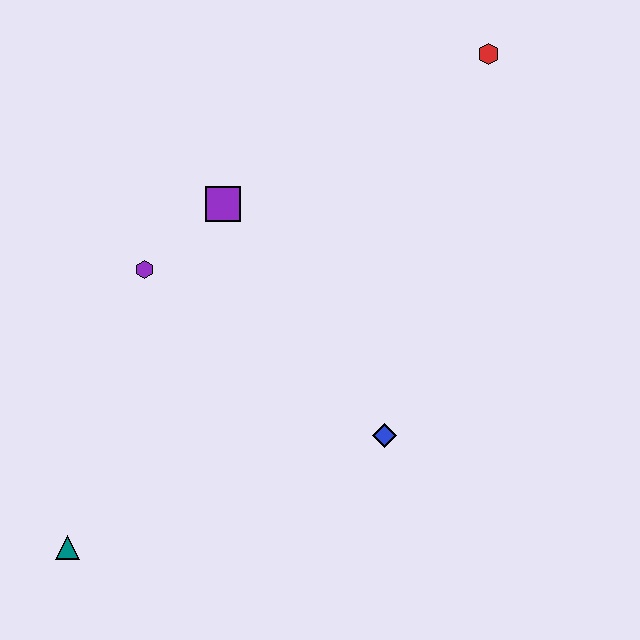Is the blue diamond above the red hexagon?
No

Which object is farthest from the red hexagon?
The teal triangle is farthest from the red hexagon.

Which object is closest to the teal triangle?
The purple hexagon is closest to the teal triangle.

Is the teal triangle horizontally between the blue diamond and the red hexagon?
No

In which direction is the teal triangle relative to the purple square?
The teal triangle is below the purple square.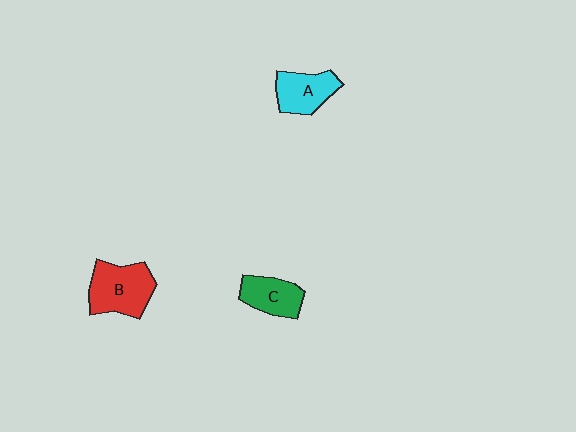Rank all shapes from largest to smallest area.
From largest to smallest: B (red), A (cyan), C (green).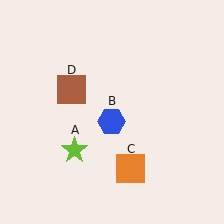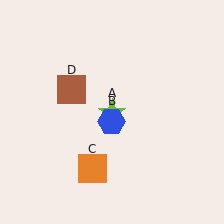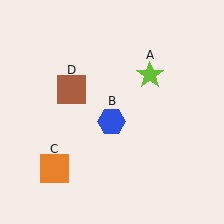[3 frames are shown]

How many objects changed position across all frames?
2 objects changed position: lime star (object A), orange square (object C).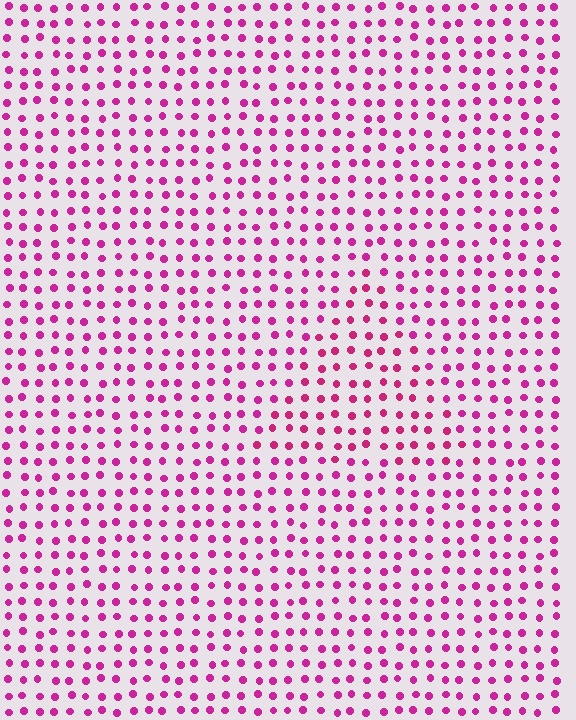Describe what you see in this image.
The image is filled with small magenta elements in a uniform arrangement. A triangle-shaped region is visible where the elements are tinted to a slightly different hue, forming a subtle color boundary.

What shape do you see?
I see a triangle.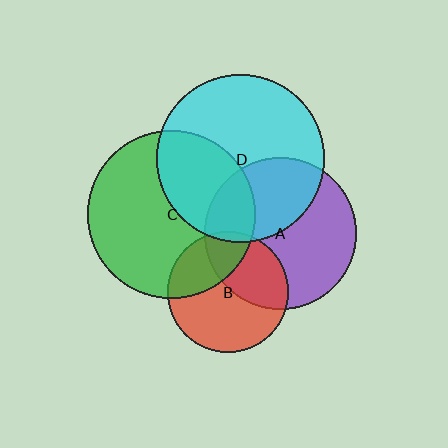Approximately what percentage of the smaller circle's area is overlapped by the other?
Approximately 40%.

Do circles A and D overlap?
Yes.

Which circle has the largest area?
Circle C (green).